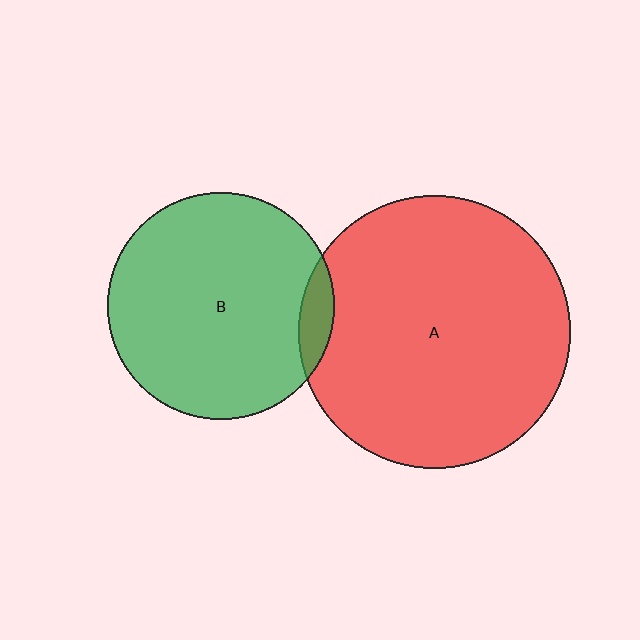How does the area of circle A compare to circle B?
Approximately 1.4 times.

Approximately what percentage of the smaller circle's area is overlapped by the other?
Approximately 5%.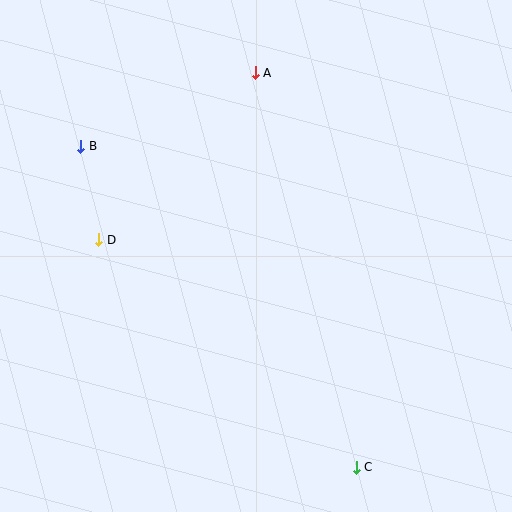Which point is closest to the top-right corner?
Point A is closest to the top-right corner.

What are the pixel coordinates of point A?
Point A is at (255, 73).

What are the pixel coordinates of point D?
Point D is at (99, 240).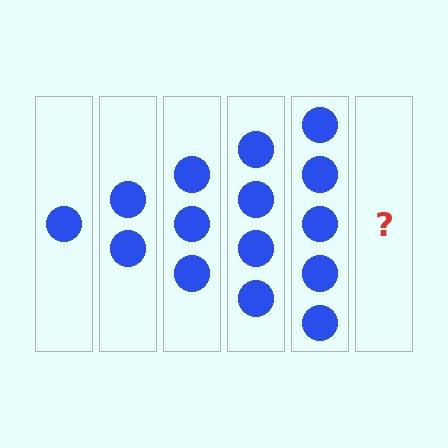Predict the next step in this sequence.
The next step is 6 circles.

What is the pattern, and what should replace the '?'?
The pattern is that each step adds one more circle. The '?' should be 6 circles.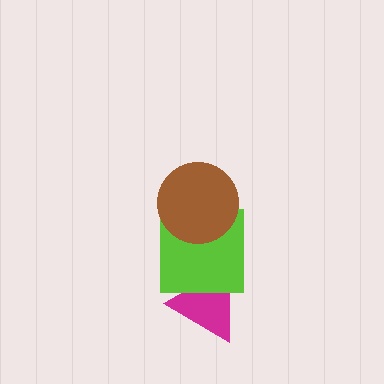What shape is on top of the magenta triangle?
The lime square is on top of the magenta triangle.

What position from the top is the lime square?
The lime square is 2nd from the top.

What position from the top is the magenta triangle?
The magenta triangle is 3rd from the top.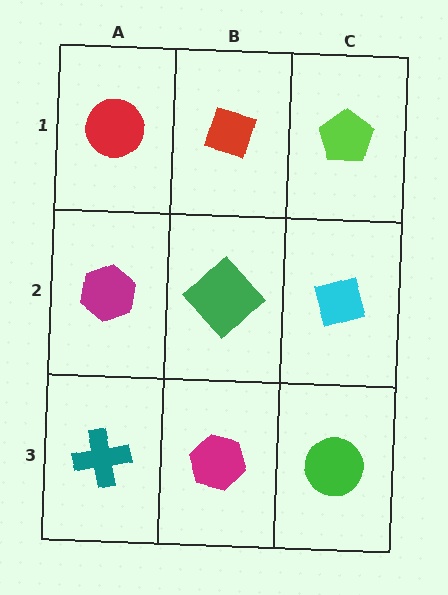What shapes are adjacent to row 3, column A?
A magenta hexagon (row 2, column A), a magenta hexagon (row 3, column B).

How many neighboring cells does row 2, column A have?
3.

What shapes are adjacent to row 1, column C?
A cyan diamond (row 2, column C), a red diamond (row 1, column B).